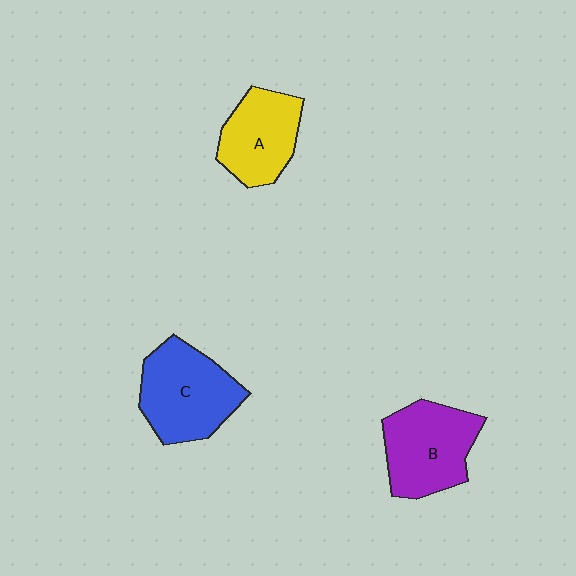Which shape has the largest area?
Shape C (blue).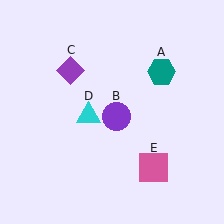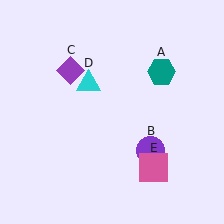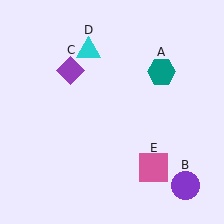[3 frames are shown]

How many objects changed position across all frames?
2 objects changed position: purple circle (object B), cyan triangle (object D).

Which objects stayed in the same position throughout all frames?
Teal hexagon (object A) and purple diamond (object C) and pink square (object E) remained stationary.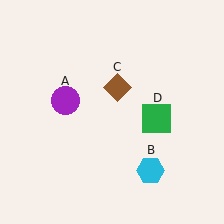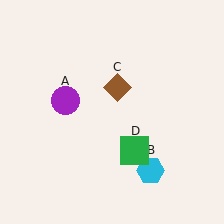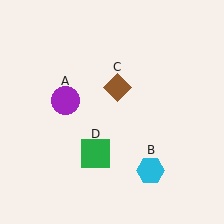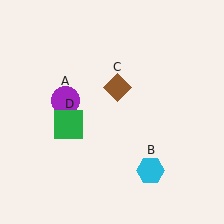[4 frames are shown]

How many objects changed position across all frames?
1 object changed position: green square (object D).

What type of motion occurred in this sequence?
The green square (object D) rotated clockwise around the center of the scene.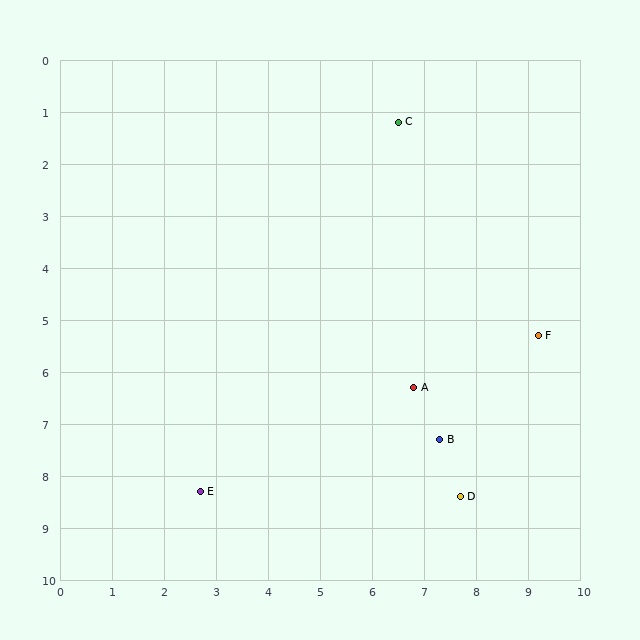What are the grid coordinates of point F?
Point F is at approximately (9.2, 5.3).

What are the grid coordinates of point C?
Point C is at approximately (6.5, 1.2).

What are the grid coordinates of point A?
Point A is at approximately (6.8, 6.3).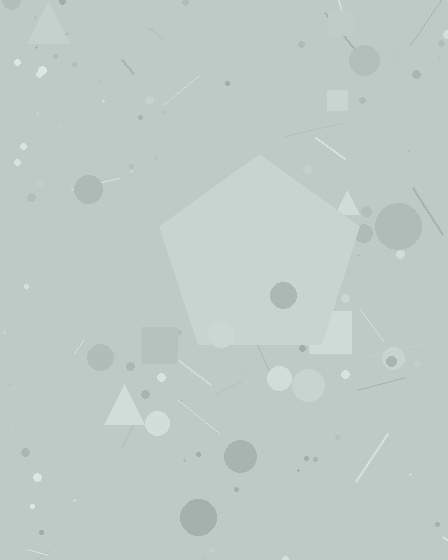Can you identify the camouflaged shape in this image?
The camouflaged shape is a pentagon.